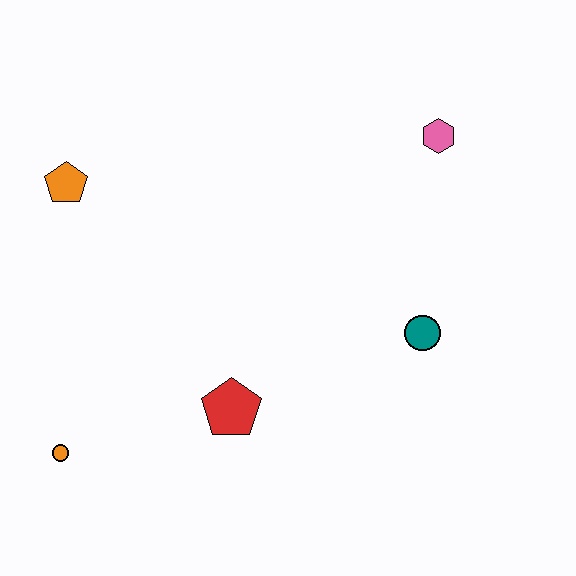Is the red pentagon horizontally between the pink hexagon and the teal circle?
No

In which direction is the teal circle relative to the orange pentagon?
The teal circle is to the right of the orange pentagon.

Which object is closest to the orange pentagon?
The orange circle is closest to the orange pentagon.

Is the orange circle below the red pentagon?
Yes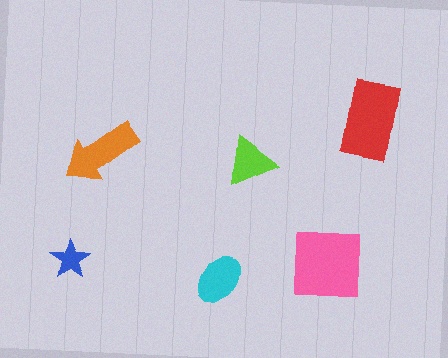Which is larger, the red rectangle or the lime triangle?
The red rectangle.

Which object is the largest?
The pink square.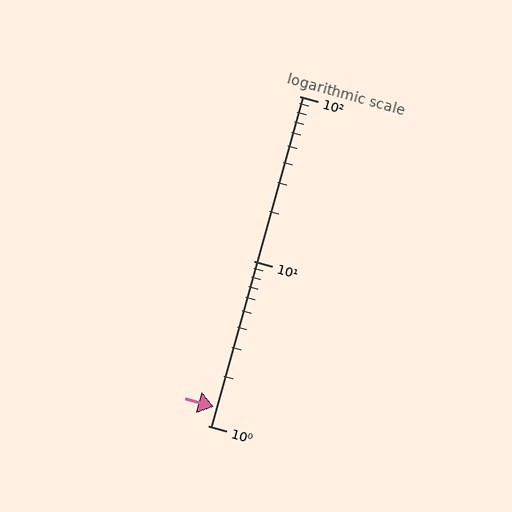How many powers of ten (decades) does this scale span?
The scale spans 2 decades, from 1 to 100.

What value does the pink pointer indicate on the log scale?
The pointer indicates approximately 1.3.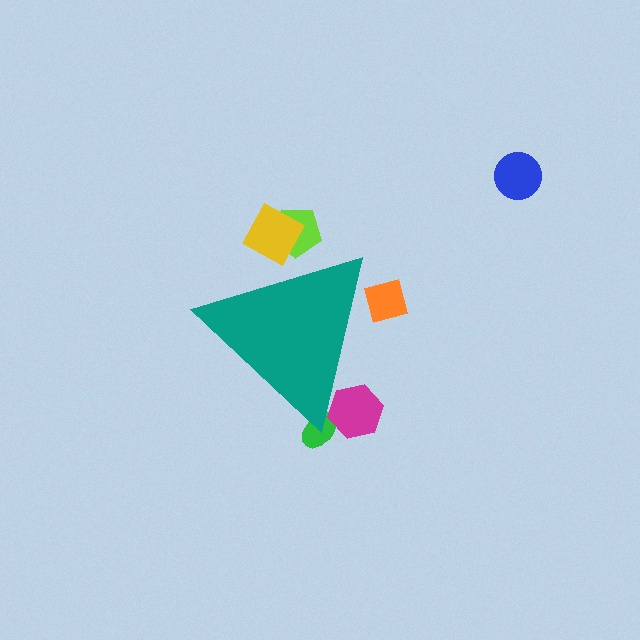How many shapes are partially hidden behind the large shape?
5 shapes are partially hidden.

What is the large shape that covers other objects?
A teal triangle.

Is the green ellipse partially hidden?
Yes, the green ellipse is partially hidden behind the teal triangle.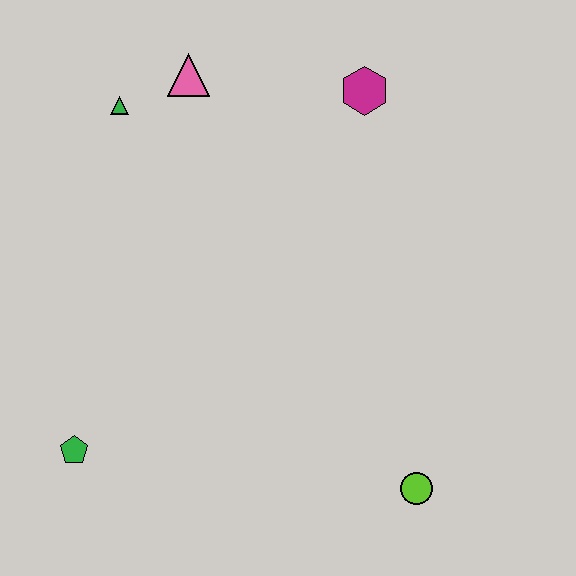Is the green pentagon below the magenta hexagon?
Yes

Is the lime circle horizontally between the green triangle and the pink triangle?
No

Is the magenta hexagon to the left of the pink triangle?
No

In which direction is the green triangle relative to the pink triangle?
The green triangle is to the left of the pink triangle.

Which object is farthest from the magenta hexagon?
The green pentagon is farthest from the magenta hexagon.